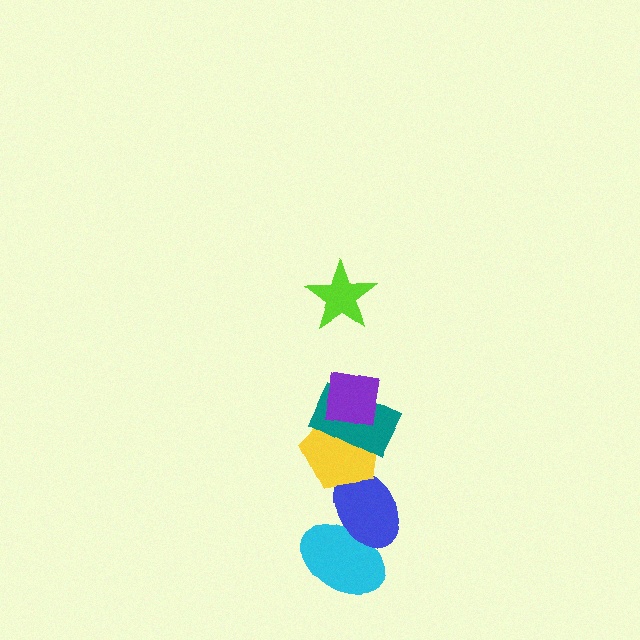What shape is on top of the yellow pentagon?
The teal rectangle is on top of the yellow pentagon.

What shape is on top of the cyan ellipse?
The blue ellipse is on top of the cyan ellipse.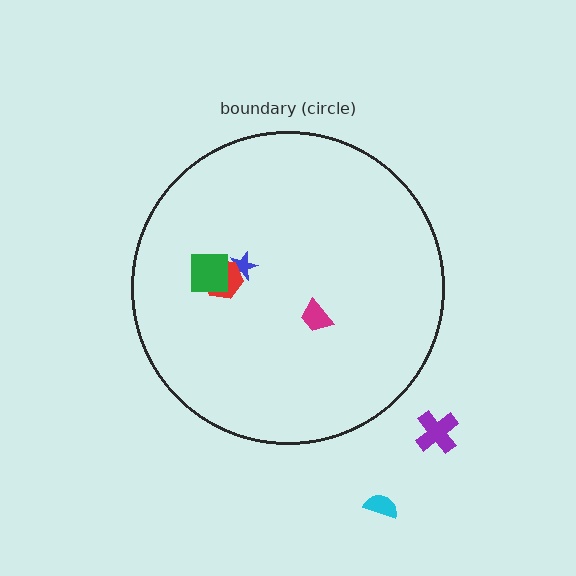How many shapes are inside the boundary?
4 inside, 2 outside.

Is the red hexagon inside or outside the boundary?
Inside.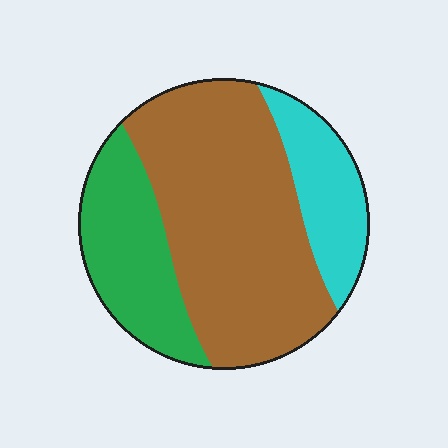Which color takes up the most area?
Brown, at roughly 60%.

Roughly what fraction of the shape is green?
Green covers 25% of the shape.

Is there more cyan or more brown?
Brown.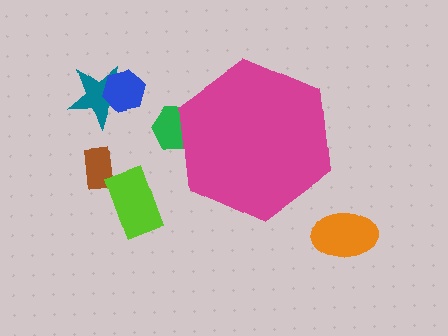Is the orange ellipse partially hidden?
No, the orange ellipse is fully visible.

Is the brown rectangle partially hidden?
No, the brown rectangle is fully visible.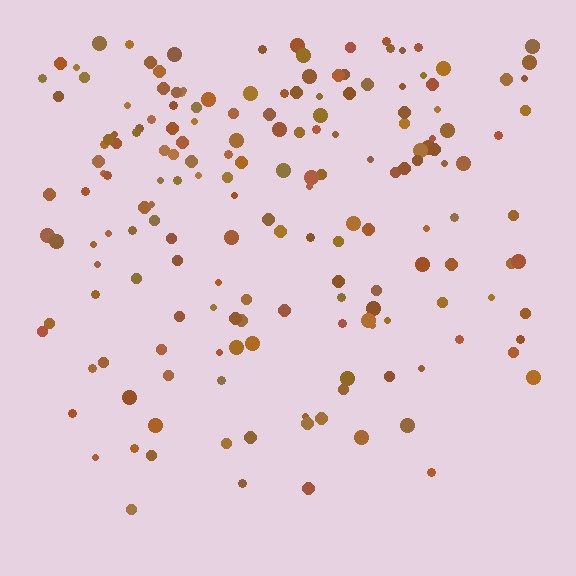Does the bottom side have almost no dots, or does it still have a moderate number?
Still a moderate number, just noticeably fewer than the top.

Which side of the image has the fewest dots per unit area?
The bottom.